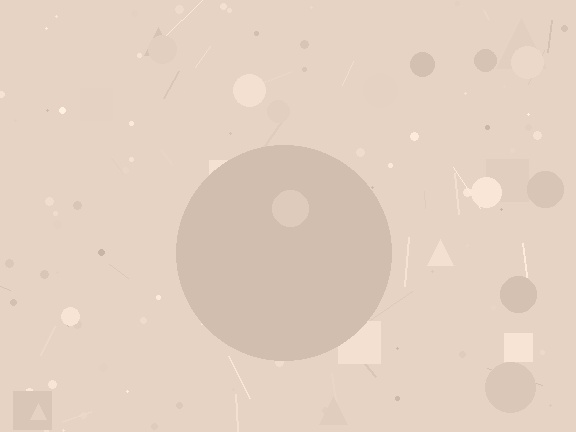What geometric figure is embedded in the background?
A circle is embedded in the background.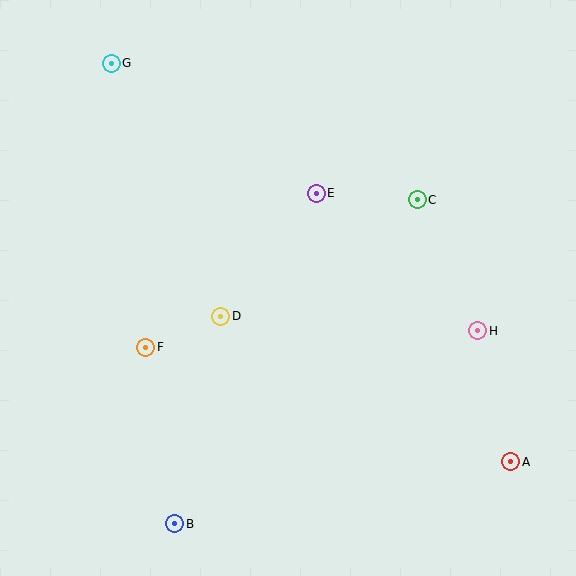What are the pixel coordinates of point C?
Point C is at (417, 200).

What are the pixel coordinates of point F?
Point F is at (146, 347).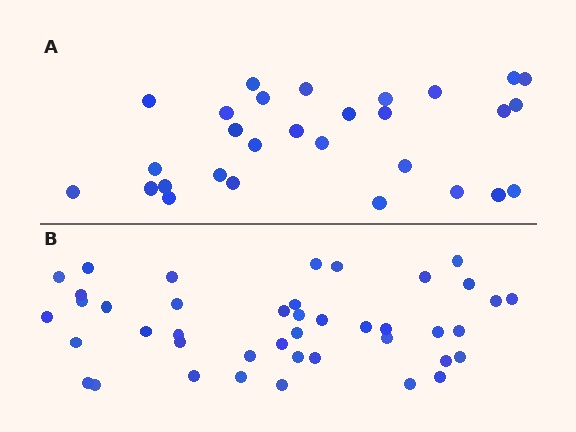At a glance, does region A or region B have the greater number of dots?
Region B (the bottom region) has more dots.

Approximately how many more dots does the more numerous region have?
Region B has approximately 15 more dots than region A.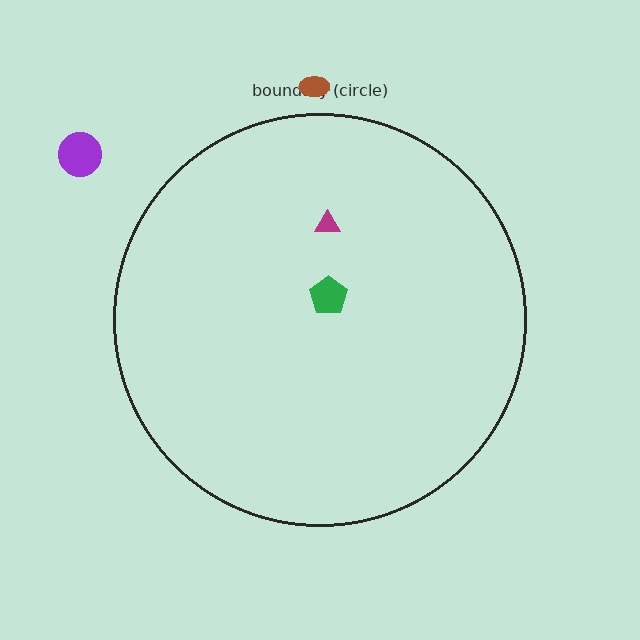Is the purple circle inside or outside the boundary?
Outside.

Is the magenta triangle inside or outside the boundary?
Inside.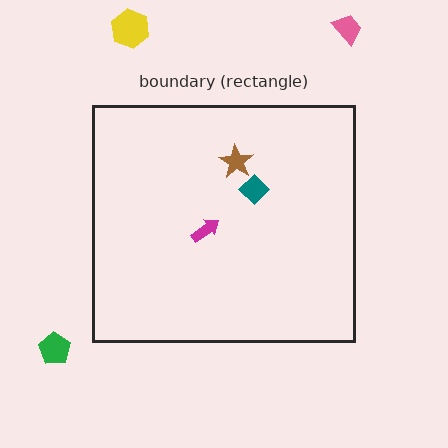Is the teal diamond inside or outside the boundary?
Inside.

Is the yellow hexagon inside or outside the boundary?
Outside.